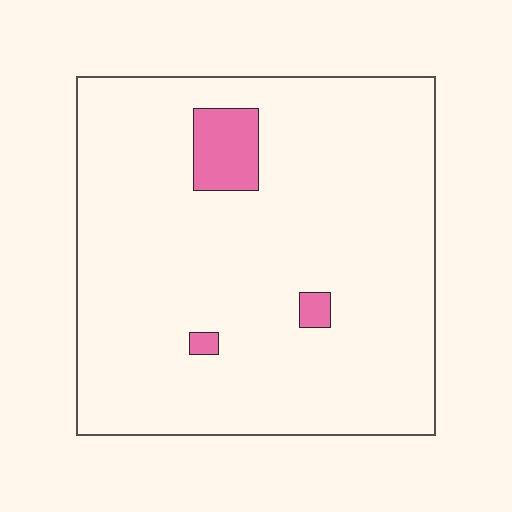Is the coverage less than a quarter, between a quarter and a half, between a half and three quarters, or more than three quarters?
Less than a quarter.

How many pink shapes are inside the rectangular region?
3.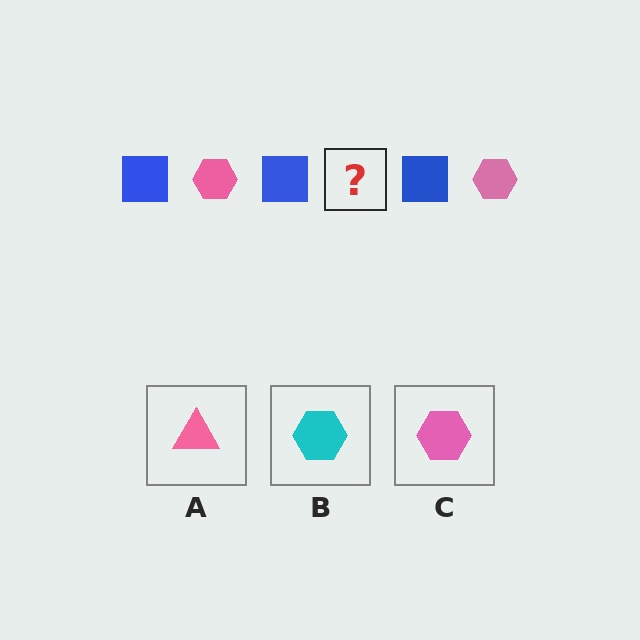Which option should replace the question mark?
Option C.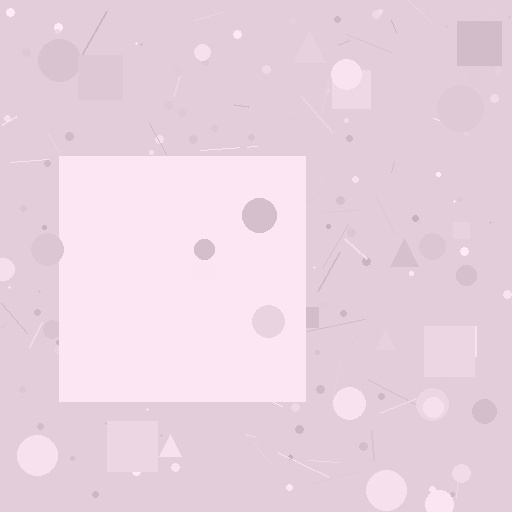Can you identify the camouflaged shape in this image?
The camouflaged shape is a square.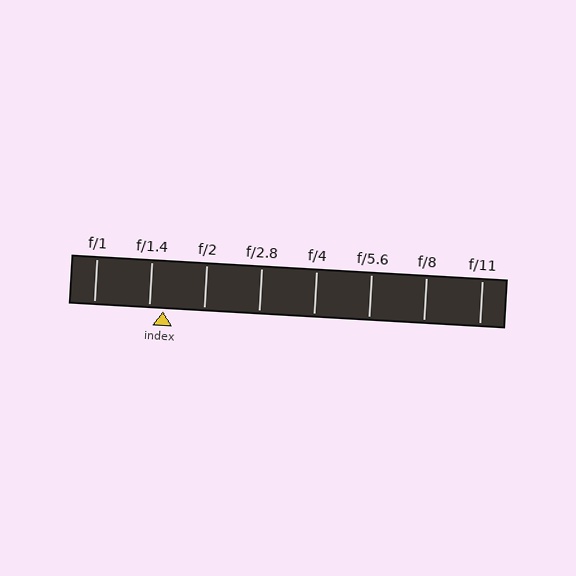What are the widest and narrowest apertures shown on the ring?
The widest aperture shown is f/1 and the narrowest is f/11.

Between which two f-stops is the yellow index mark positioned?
The index mark is between f/1.4 and f/2.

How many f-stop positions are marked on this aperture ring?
There are 8 f-stop positions marked.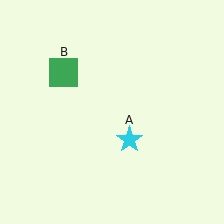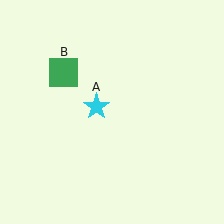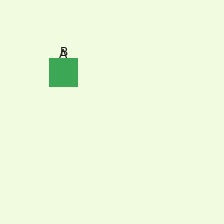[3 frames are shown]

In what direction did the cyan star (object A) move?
The cyan star (object A) moved up and to the left.